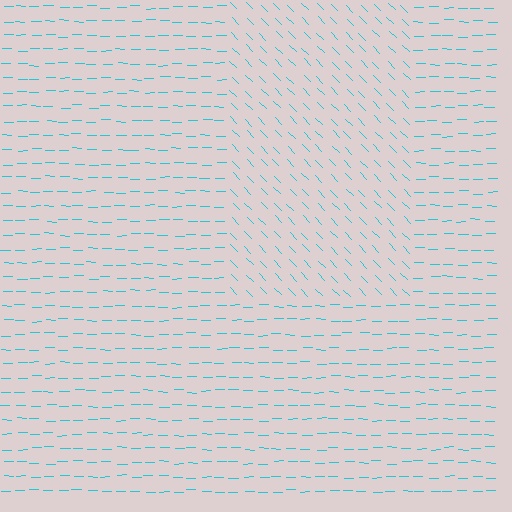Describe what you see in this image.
The image is filled with small cyan line segments. A rectangle region in the image has lines oriented differently from the surrounding lines, creating a visible texture boundary.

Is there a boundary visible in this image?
Yes, there is a texture boundary formed by a change in line orientation.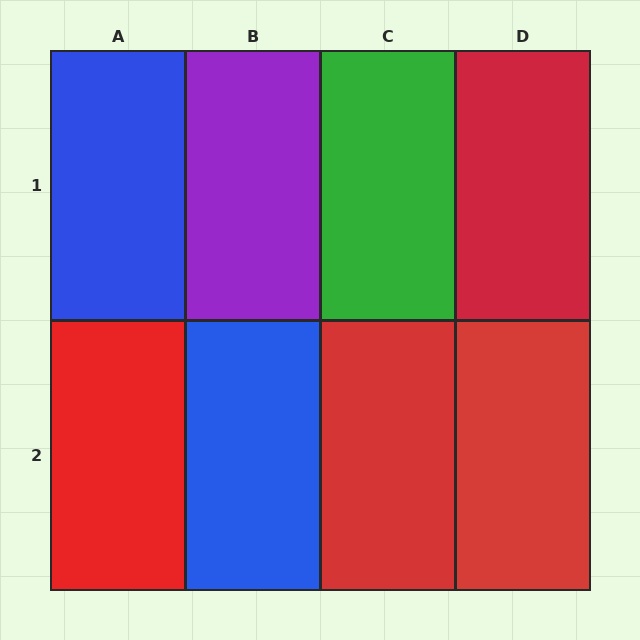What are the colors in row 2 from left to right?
Red, blue, red, red.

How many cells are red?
4 cells are red.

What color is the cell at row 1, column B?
Purple.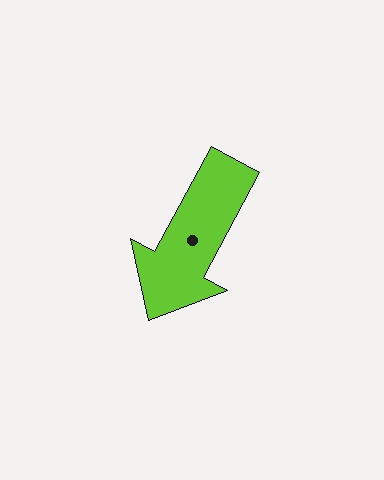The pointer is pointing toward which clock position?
Roughly 7 o'clock.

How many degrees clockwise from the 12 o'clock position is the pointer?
Approximately 208 degrees.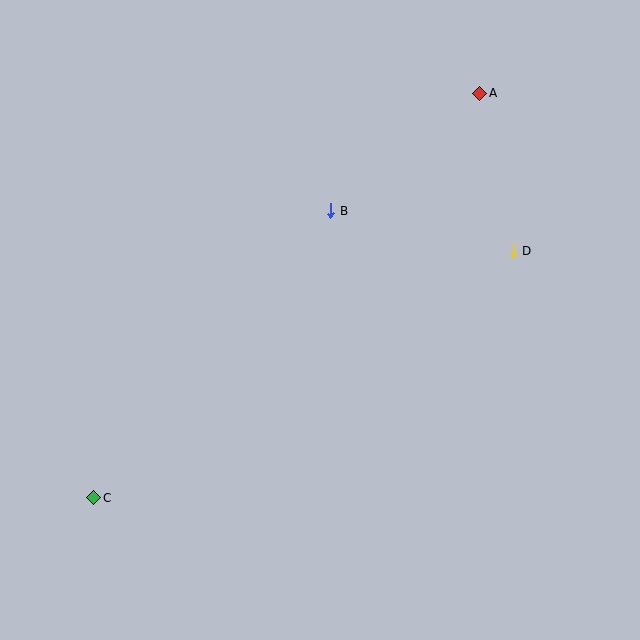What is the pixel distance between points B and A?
The distance between B and A is 190 pixels.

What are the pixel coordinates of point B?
Point B is at (331, 211).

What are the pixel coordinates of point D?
Point D is at (513, 251).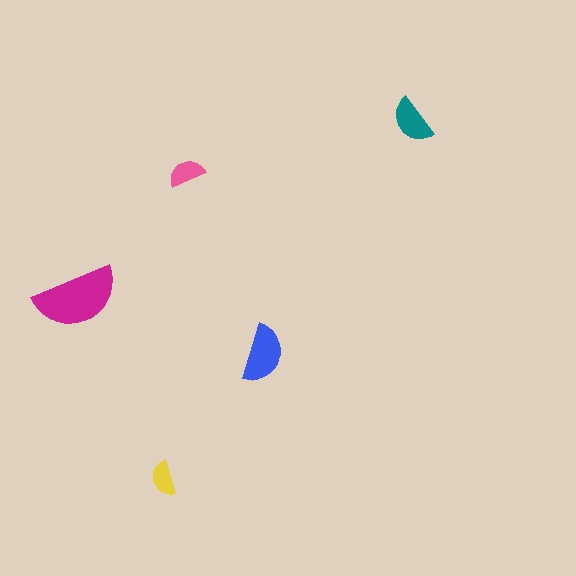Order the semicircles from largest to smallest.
the magenta one, the blue one, the teal one, the pink one, the yellow one.